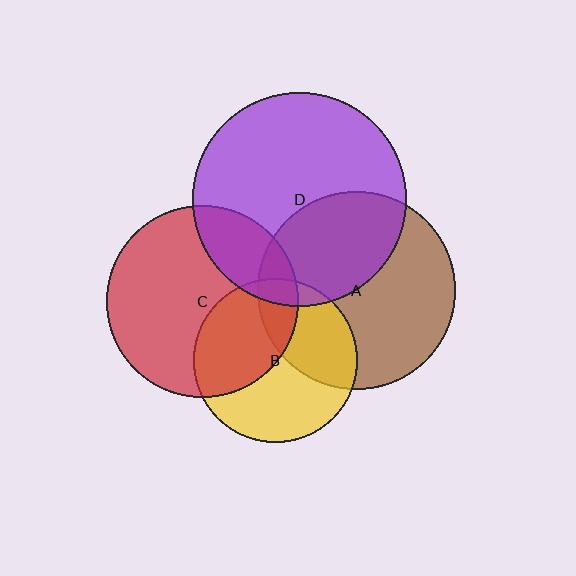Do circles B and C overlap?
Yes.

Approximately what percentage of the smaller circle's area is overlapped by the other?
Approximately 40%.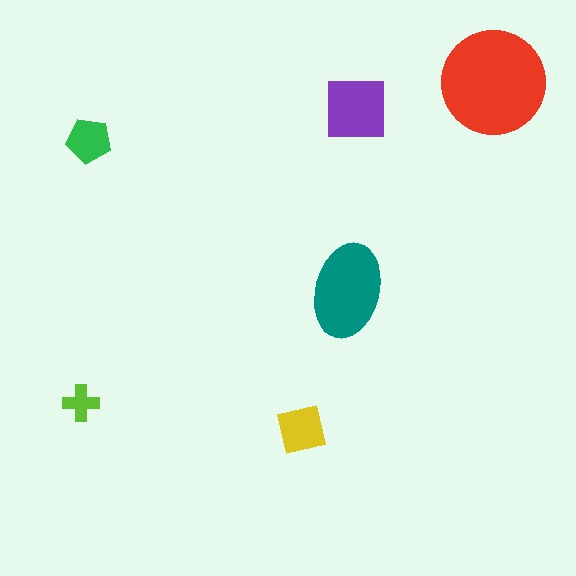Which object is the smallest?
The lime cross.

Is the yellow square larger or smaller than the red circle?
Smaller.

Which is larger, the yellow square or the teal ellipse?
The teal ellipse.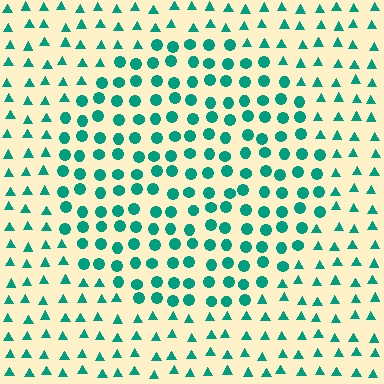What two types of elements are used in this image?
The image uses circles inside the circle region and triangles outside it.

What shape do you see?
I see a circle.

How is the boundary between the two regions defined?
The boundary is defined by a change in element shape: circles inside vs. triangles outside. All elements share the same color and spacing.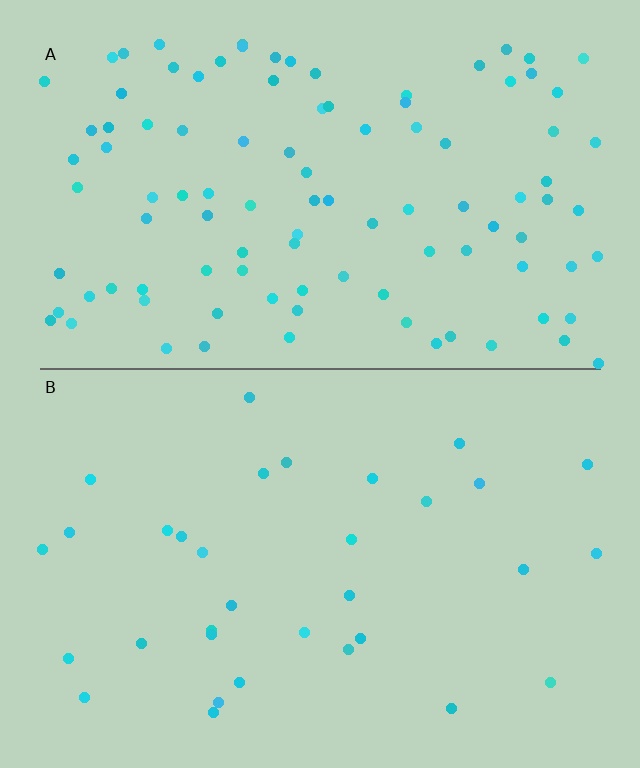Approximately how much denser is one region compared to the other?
Approximately 3.2× — region A over region B.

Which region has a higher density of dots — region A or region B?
A (the top).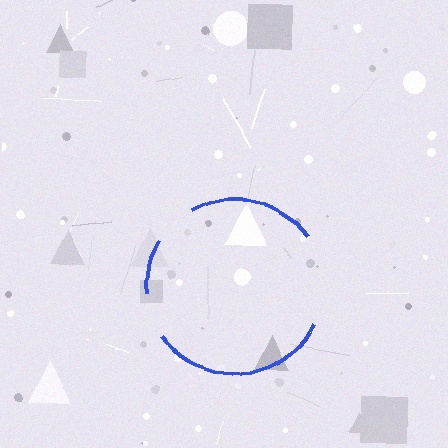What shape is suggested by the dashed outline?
The dashed outline suggests a circle.